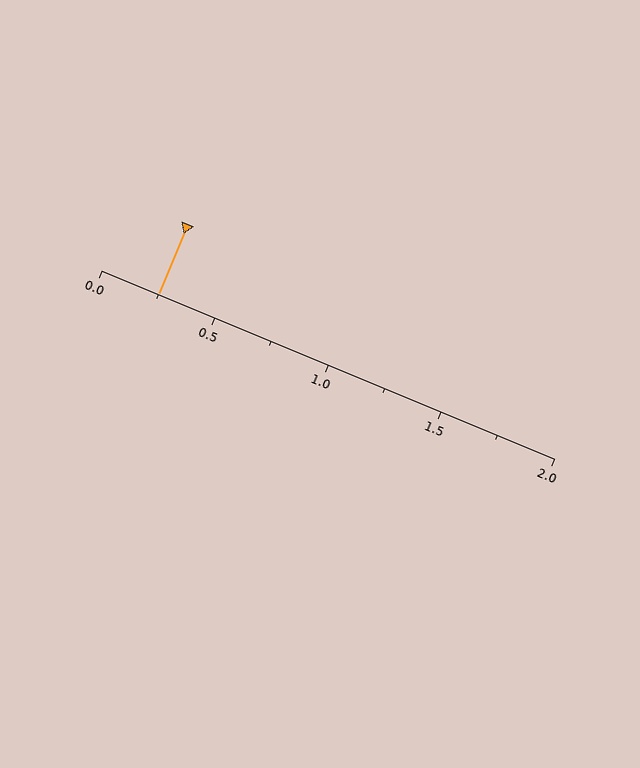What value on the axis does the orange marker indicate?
The marker indicates approximately 0.25.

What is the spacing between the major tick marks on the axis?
The major ticks are spaced 0.5 apart.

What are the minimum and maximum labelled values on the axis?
The axis runs from 0.0 to 2.0.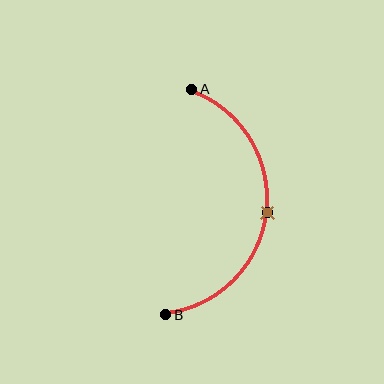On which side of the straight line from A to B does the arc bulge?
The arc bulges to the right of the straight line connecting A and B.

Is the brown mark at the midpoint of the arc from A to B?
Yes. The brown mark lies on the arc at equal arc-length from both A and B — it is the arc midpoint.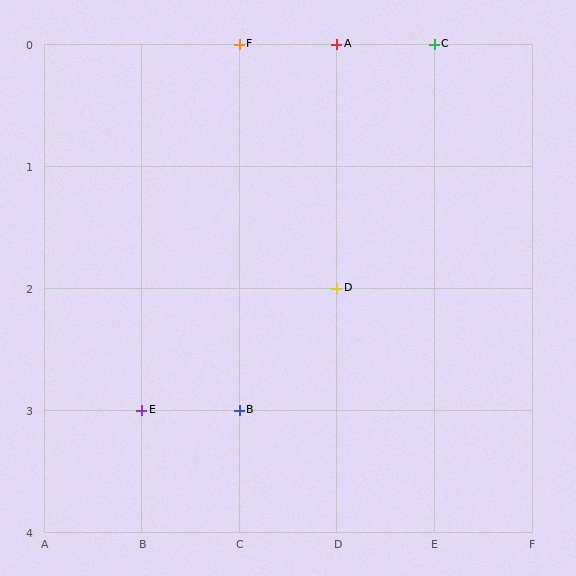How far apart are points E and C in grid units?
Points E and C are 3 columns and 3 rows apart (about 4.2 grid units diagonally).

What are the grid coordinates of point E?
Point E is at grid coordinates (B, 3).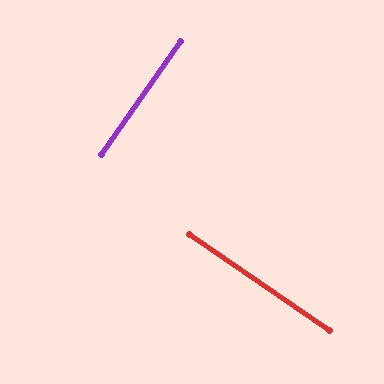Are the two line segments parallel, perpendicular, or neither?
Perpendicular — they meet at approximately 89°.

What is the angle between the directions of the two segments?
Approximately 89 degrees.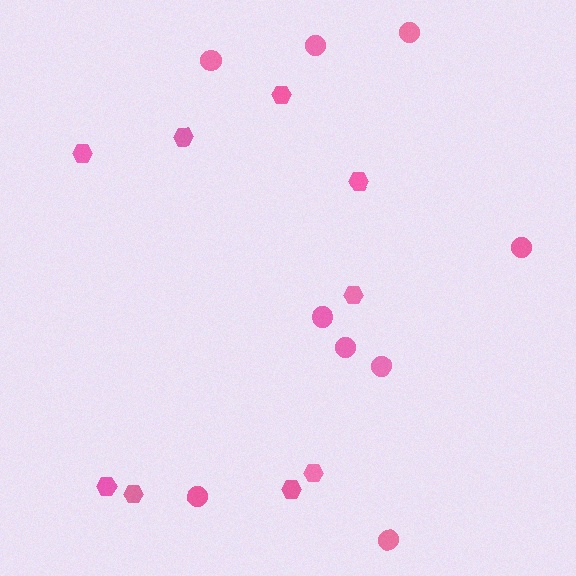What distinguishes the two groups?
There are 2 groups: one group of hexagons (9) and one group of circles (9).